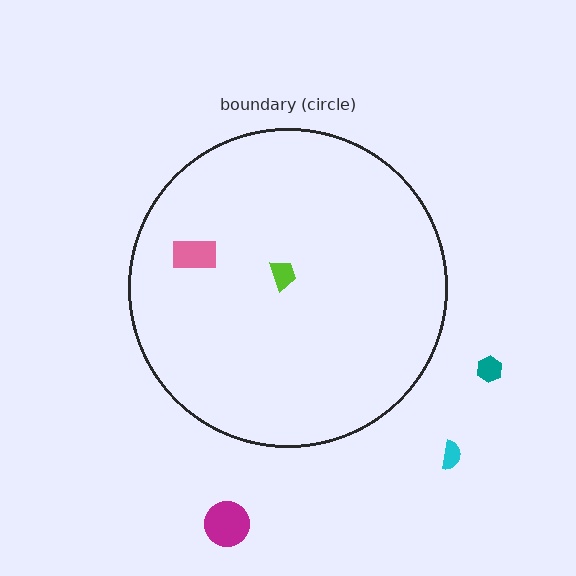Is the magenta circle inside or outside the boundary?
Outside.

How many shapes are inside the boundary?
2 inside, 3 outside.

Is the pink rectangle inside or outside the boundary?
Inside.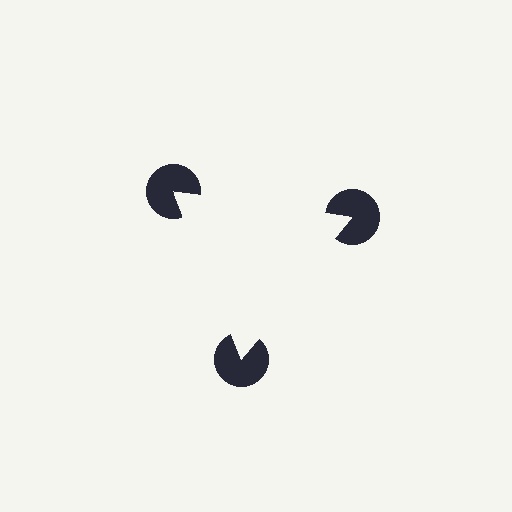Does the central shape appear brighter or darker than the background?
It typically appears slightly brighter than the background, even though no actual brightness change is drawn.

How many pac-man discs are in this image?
There are 3 — one at each vertex of the illusory triangle.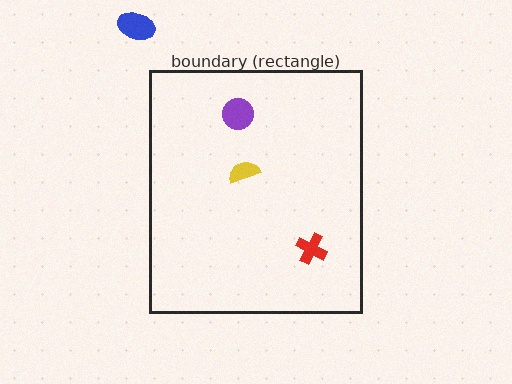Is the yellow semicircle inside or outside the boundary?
Inside.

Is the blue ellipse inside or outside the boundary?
Outside.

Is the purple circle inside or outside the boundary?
Inside.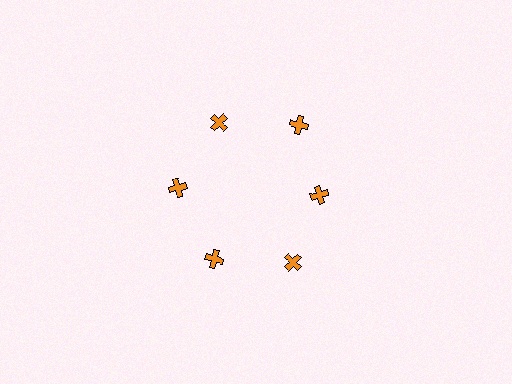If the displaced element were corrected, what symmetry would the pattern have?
It would have 6-fold rotational symmetry — the pattern would map onto itself every 60 degrees.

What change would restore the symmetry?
The symmetry would be restored by moving it outward, back onto the ring so that all 6 crosses sit at equal angles and equal distance from the center.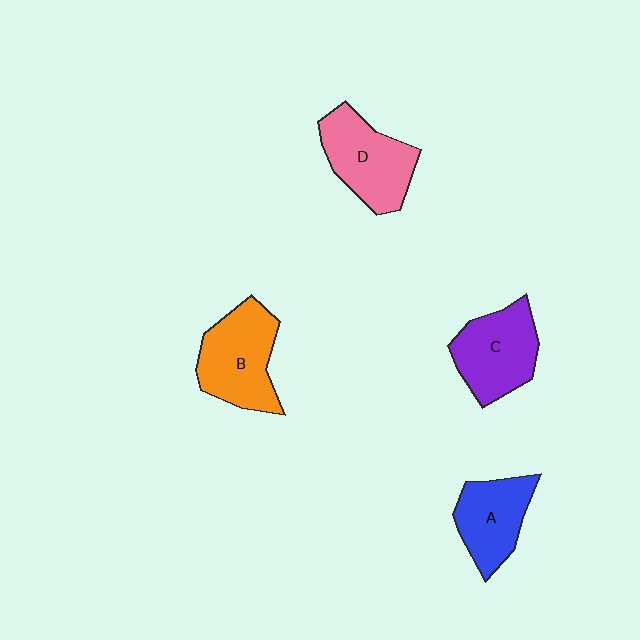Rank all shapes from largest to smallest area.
From largest to smallest: B (orange), D (pink), C (purple), A (blue).